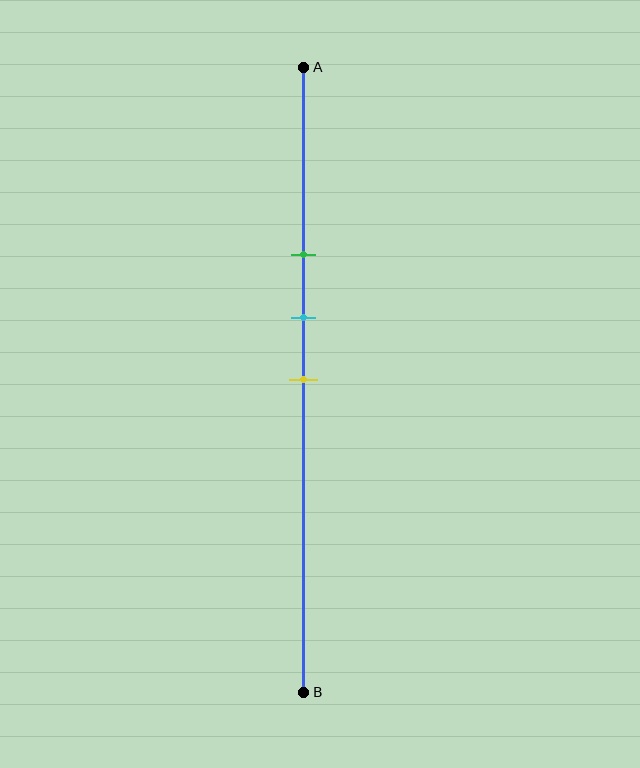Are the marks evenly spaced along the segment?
Yes, the marks are approximately evenly spaced.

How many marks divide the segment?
There are 3 marks dividing the segment.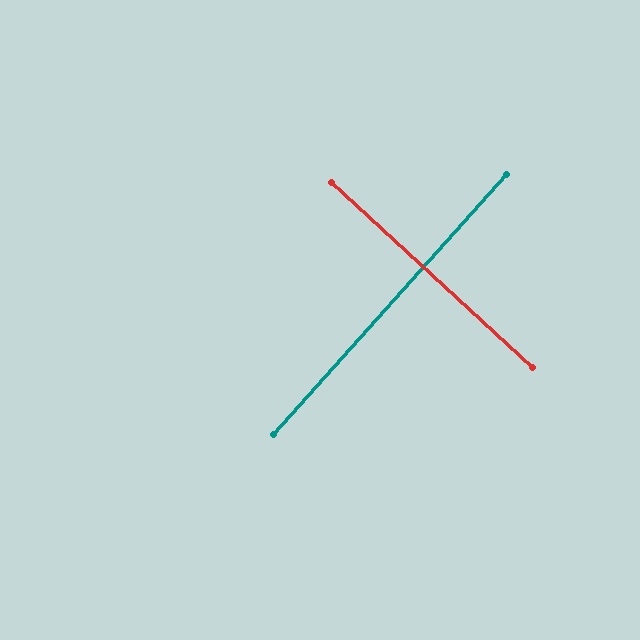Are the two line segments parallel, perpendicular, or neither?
Perpendicular — they meet at approximately 89°.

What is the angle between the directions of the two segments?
Approximately 89 degrees.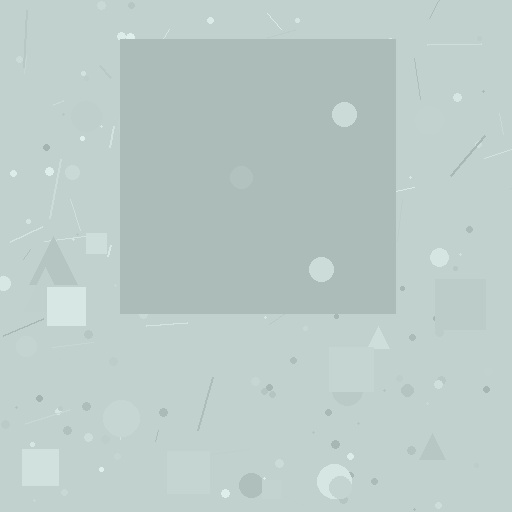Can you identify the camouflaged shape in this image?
The camouflaged shape is a square.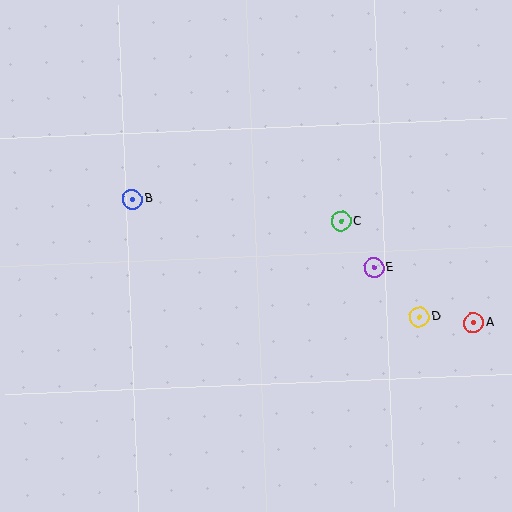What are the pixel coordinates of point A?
Point A is at (474, 323).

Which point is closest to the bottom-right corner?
Point A is closest to the bottom-right corner.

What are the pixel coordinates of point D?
Point D is at (419, 317).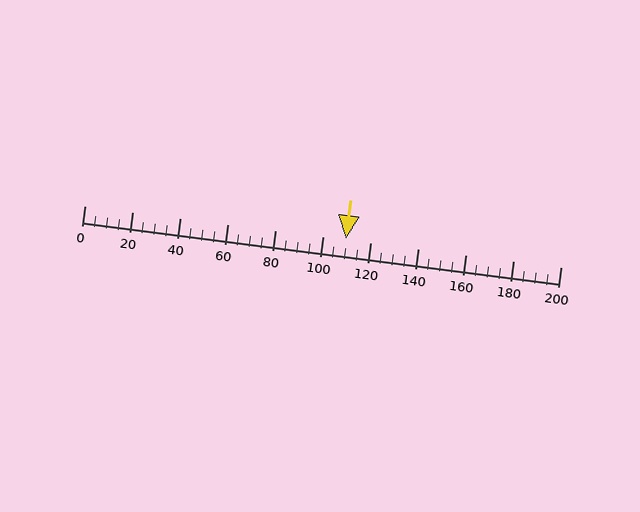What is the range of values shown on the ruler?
The ruler shows values from 0 to 200.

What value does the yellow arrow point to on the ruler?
The yellow arrow points to approximately 110.